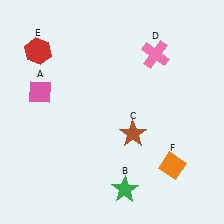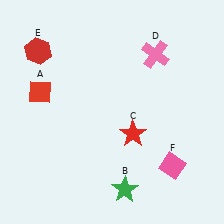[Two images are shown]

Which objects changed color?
A changed from pink to red. C changed from brown to red. F changed from orange to pink.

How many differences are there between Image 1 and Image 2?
There are 3 differences between the two images.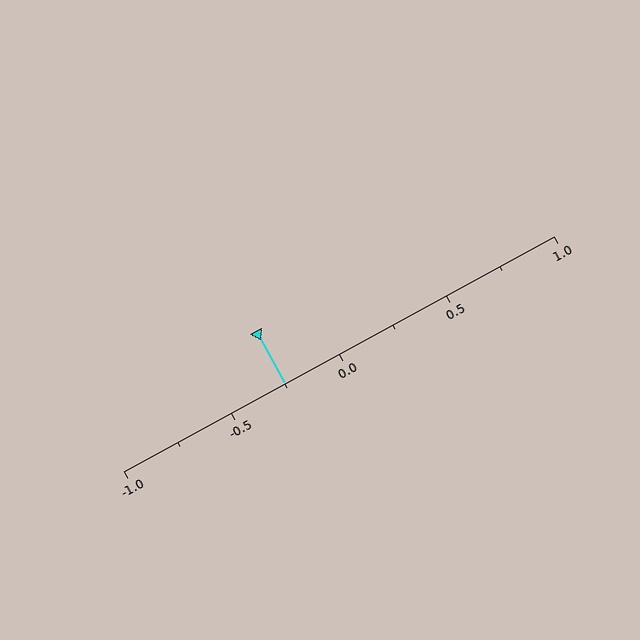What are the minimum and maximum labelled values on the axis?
The axis runs from -1.0 to 1.0.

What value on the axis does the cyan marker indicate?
The marker indicates approximately -0.25.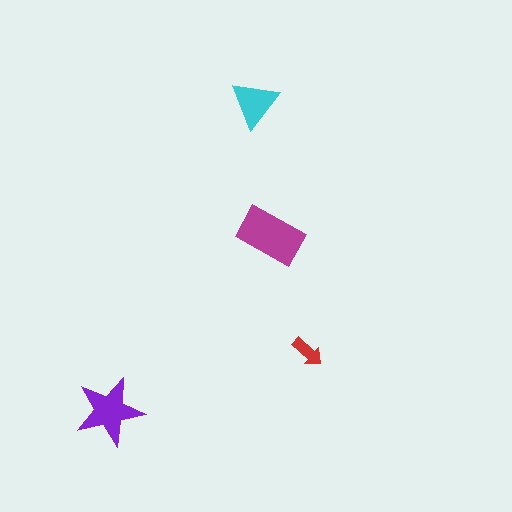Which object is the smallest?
The red arrow.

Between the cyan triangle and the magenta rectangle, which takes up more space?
The magenta rectangle.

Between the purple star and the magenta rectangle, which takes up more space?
The magenta rectangle.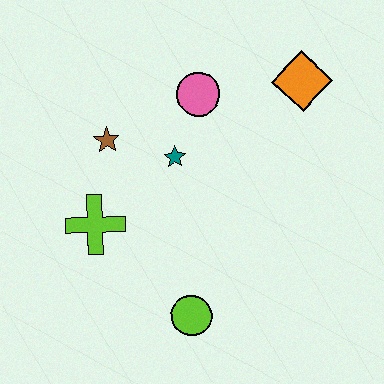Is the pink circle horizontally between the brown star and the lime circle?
No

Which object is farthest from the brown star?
The orange diamond is farthest from the brown star.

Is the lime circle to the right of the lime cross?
Yes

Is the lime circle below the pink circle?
Yes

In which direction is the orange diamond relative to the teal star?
The orange diamond is to the right of the teal star.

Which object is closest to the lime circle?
The lime cross is closest to the lime circle.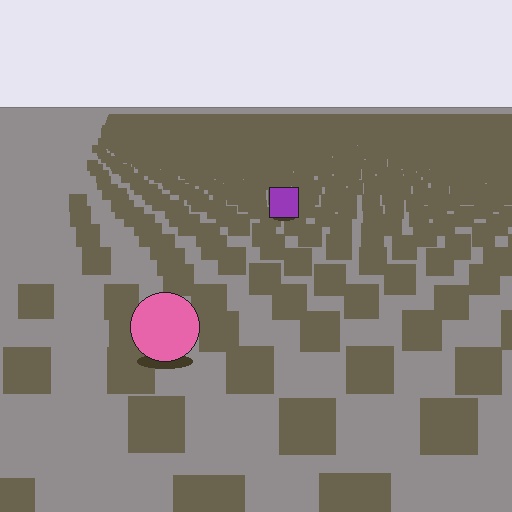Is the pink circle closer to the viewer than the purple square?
Yes. The pink circle is closer — you can tell from the texture gradient: the ground texture is coarser near it.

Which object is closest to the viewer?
The pink circle is closest. The texture marks near it are larger and more spread out.